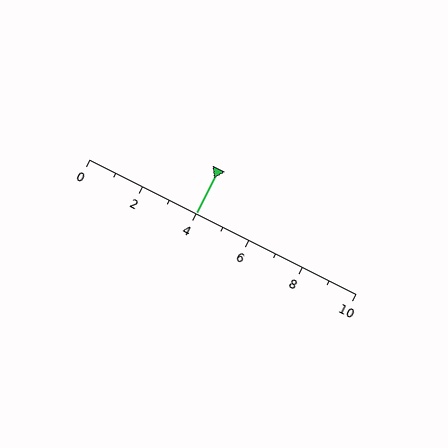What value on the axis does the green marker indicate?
The marker indicates approximately 4.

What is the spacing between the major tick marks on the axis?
The major ticks are spaced 2 apart.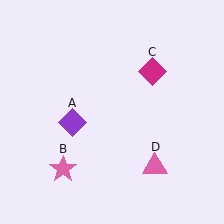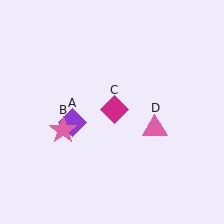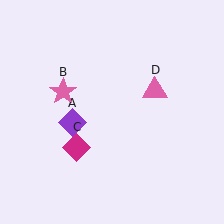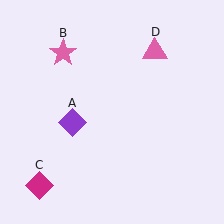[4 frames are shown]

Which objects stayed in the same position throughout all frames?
Purple diamond (object A) remained stationary.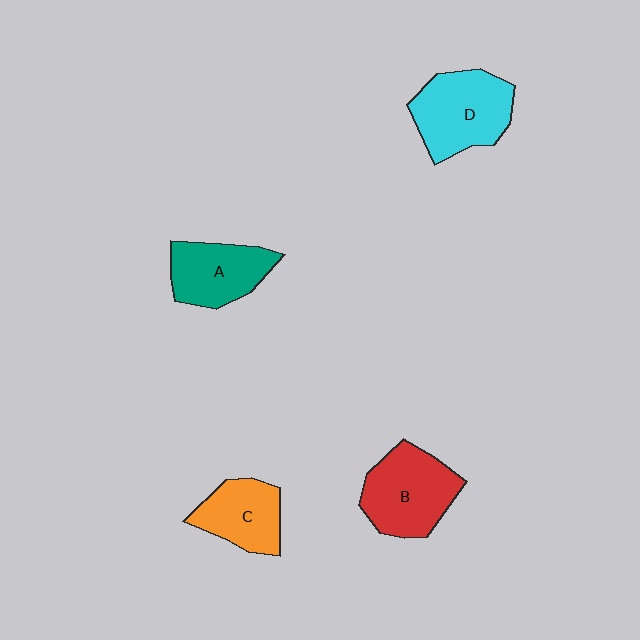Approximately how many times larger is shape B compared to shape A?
Approximately 1.2 times.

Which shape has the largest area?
Shape D (cyan).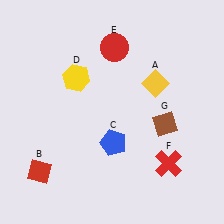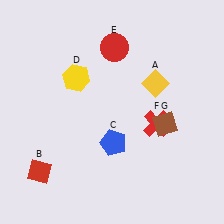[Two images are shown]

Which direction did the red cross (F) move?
The red cross (F) moved up.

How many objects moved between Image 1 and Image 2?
1 object moved between the two images.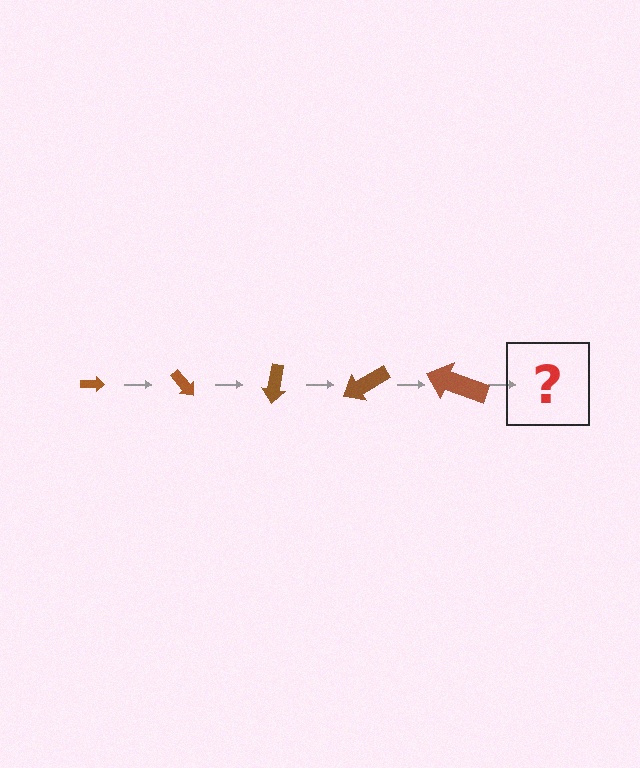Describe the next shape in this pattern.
It should be an arrow, larger than the previous one and rotated 250 degrees from the start.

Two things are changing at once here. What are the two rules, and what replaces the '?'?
The two rules are that the arrow grows larger each step and it rotates 50 degrees each step. The '?' should be an arrow, larger than the previous one and rotated 250 degrees from the start.